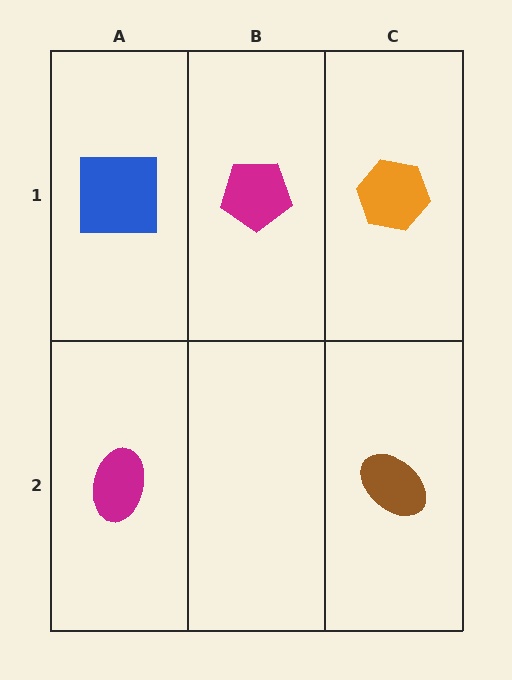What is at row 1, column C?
An orange hexagon.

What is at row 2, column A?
A magenta ellipse.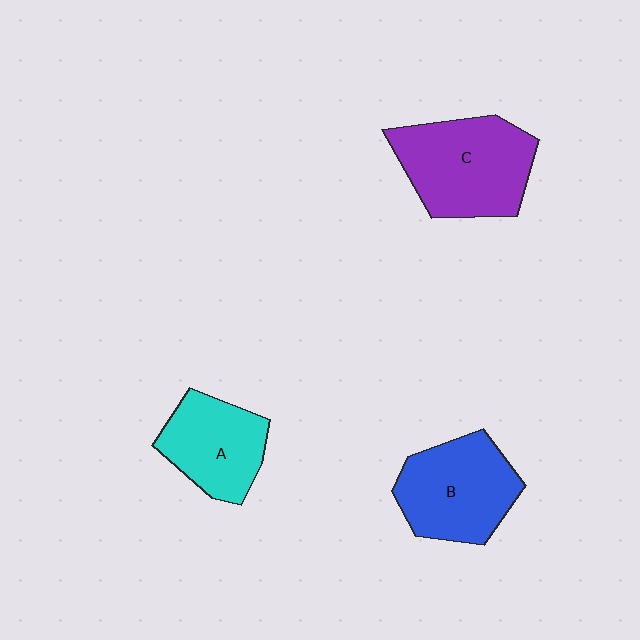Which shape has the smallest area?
Shape A (cyan).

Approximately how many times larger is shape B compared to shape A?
Approximately 1.2 times.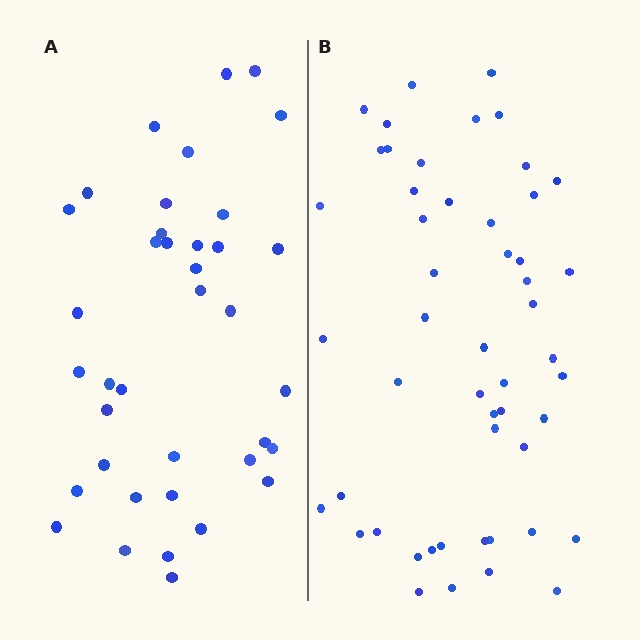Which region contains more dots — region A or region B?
Region B (the right region) has more dots.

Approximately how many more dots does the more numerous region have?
Region B has approximately 15 more dots than region A.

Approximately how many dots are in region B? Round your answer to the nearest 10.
About 50 dots. (The exact count is 51, which rounds to 50.)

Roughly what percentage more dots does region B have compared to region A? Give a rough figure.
About 35% more.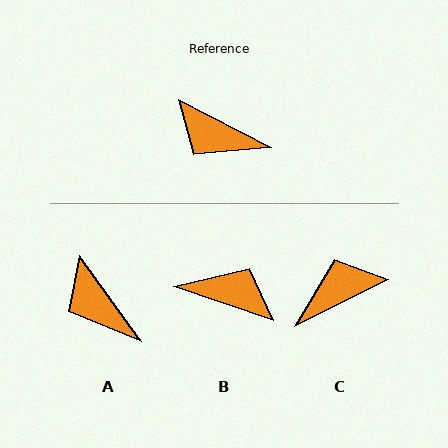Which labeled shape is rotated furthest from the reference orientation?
B, about 171 degrees away.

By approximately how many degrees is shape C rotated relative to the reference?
Approximately 126 degrees clockwise.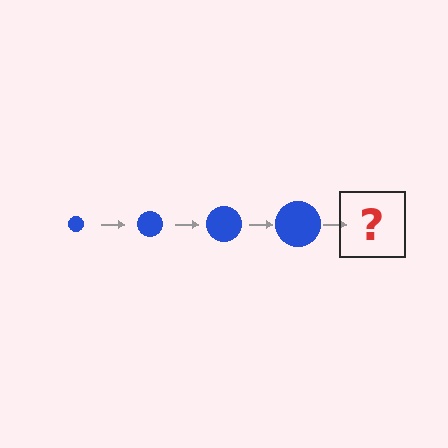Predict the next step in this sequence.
The next step is a blue circle, larger than the previous one.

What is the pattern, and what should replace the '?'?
The pattern is that the circle gets progressively larger each step. The '?' should be a blue circle, larger than the previous one.